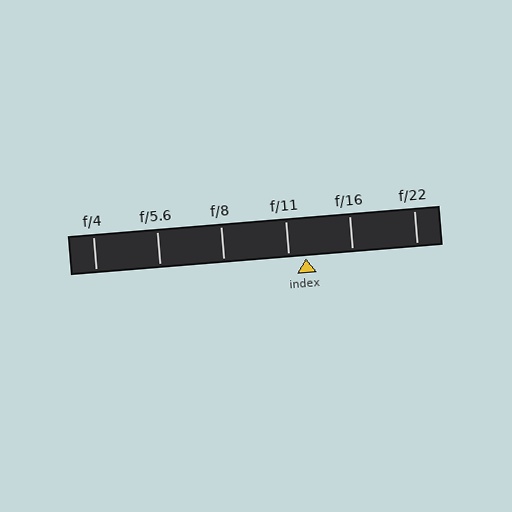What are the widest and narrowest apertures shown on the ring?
The widest aperture shown is f/4 and the narrowest is f/22.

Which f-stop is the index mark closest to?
The index mark is closest to f/11.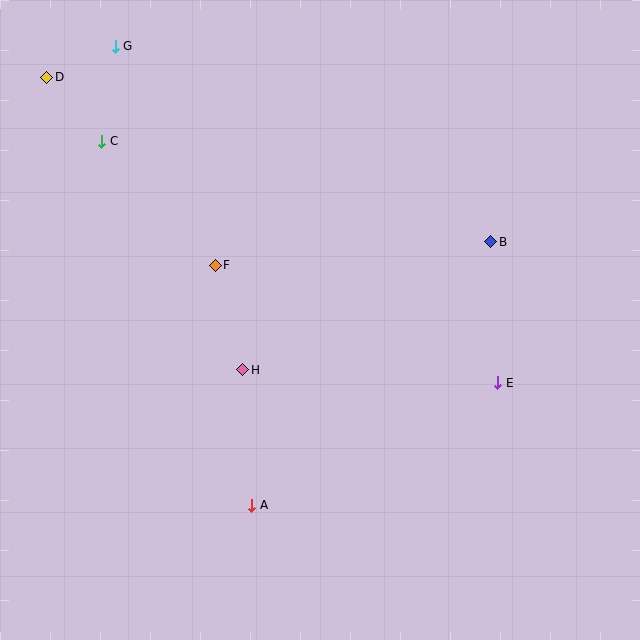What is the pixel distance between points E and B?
The distance between E and B is 141 pixels.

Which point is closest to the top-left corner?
Point D is closest to the top-left corner.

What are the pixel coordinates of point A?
Point A is at (252, 505).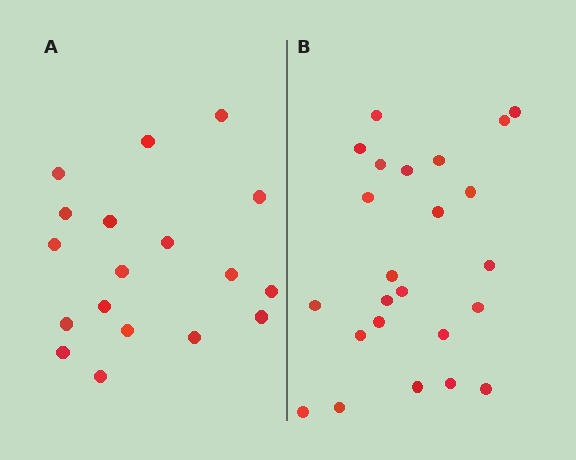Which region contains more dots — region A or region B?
Region B (the right region) has more dots.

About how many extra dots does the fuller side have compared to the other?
Region B has about 6 more dots than region A.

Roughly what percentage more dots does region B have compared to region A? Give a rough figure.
About 35% more.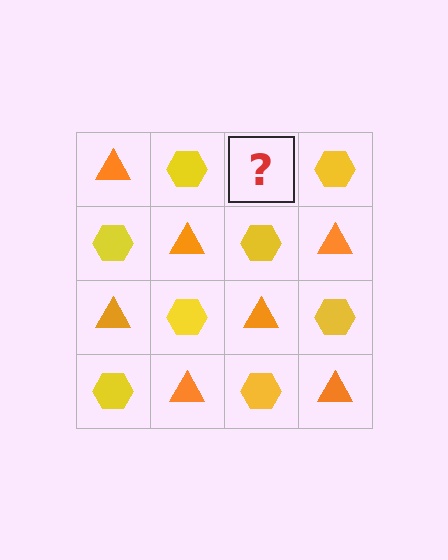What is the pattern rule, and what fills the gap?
The rule is that it alternates orange triangle and yellow hexagon in a checkerboard pattern. The gap should be filled with an orange triangle.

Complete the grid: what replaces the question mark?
The question mark should be replaced with an orange triangle.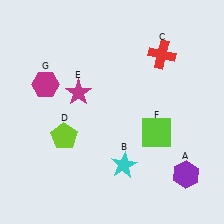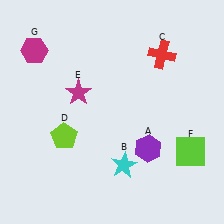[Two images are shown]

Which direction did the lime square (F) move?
The lime square (F) moved right.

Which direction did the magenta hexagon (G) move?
The magenta hexagon (G) moved up.